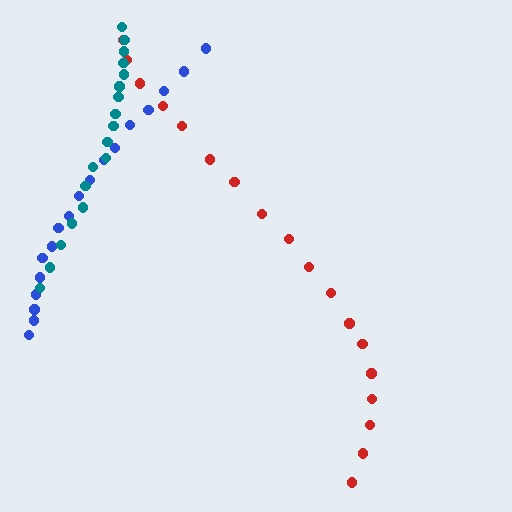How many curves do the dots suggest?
There are 3 distinct paths.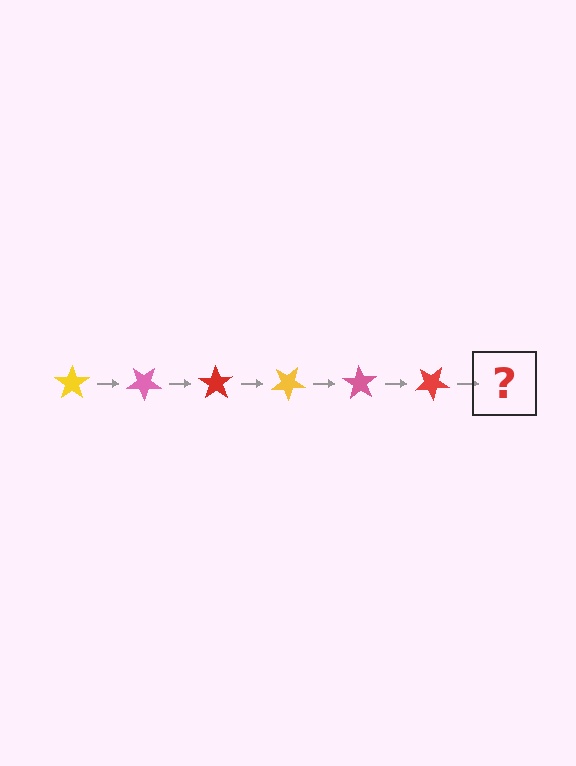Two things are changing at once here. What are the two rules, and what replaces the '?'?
The two rules are that it rotates 35 degrees each step and the color cycles through yellow, pink, and red. The '?' should be a yellow star, rotated 210 degrees from the start.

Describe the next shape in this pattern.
It should be a yellow star, rotated 210 degrees from the start.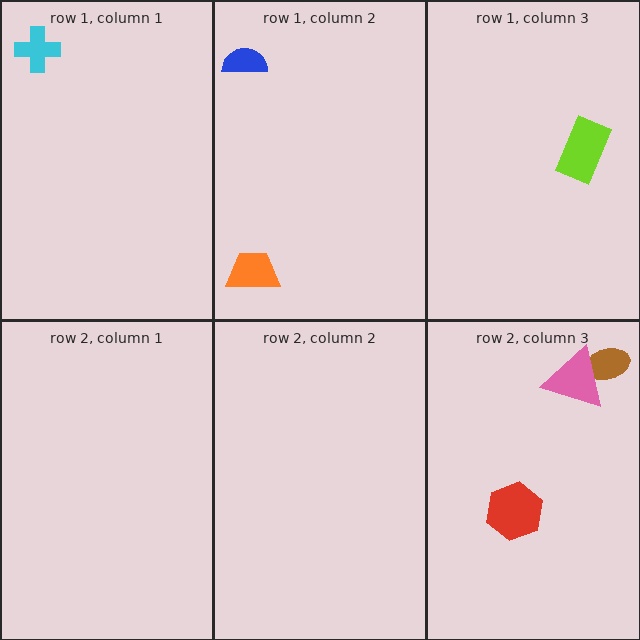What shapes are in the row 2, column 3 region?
The red hexagon, the brown ellipse, the pink triangle.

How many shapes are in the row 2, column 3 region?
3.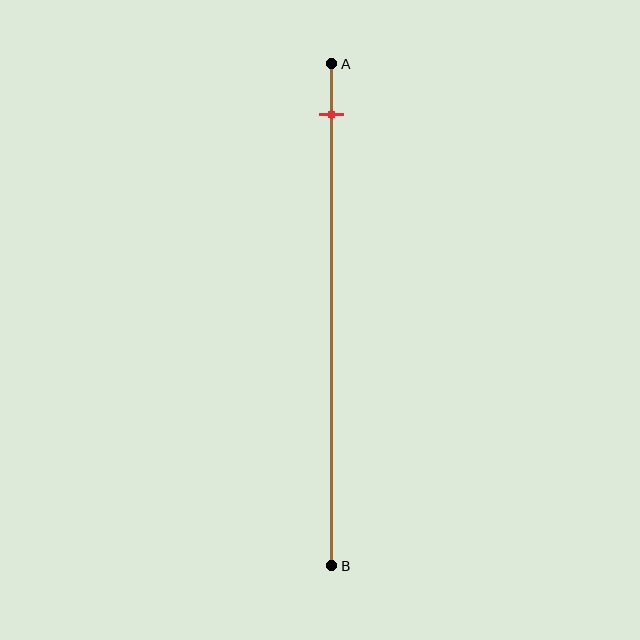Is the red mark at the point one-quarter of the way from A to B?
No, the mark is at about 10% from A, not at the 25% one-quarter point.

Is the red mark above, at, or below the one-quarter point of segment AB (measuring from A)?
The red mark is above the one-quarter point of segment AB.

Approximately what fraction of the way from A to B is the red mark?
The red mark is approximately 10% of the way from A to B.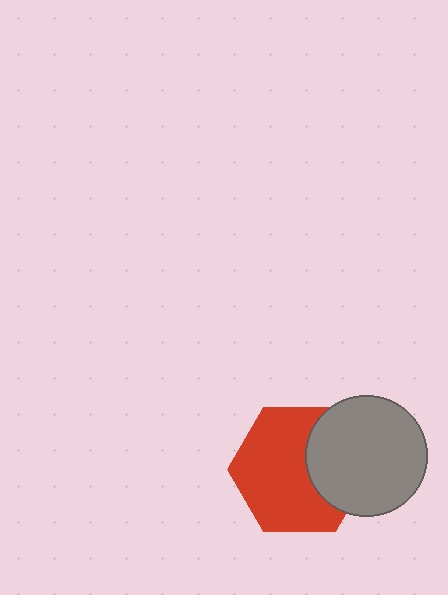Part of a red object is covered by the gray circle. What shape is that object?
It is a hexagon.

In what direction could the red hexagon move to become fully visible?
The red hexagon could move left. That would shift it out from behind the gray circle entirely.